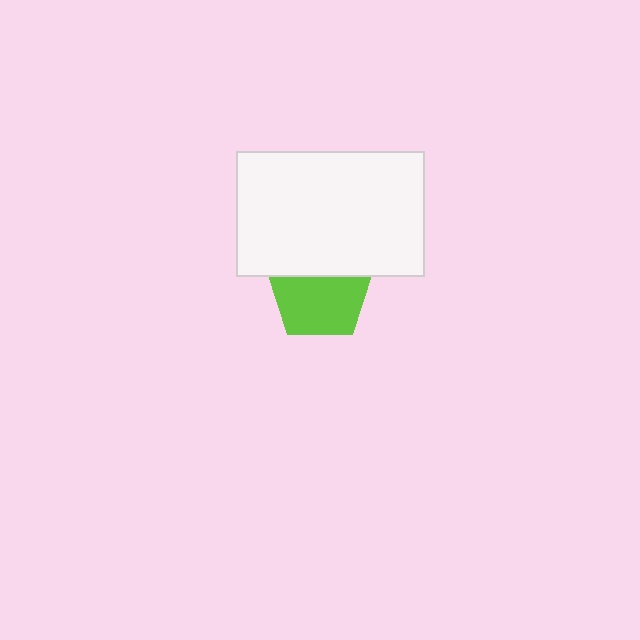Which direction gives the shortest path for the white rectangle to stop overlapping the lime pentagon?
Moving up gives the shortest separation.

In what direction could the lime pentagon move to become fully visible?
The lime pentagon could move down. That would shift it out from behind the white rectangle entirely.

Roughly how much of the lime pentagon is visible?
Most of it is visible (roughly 65%).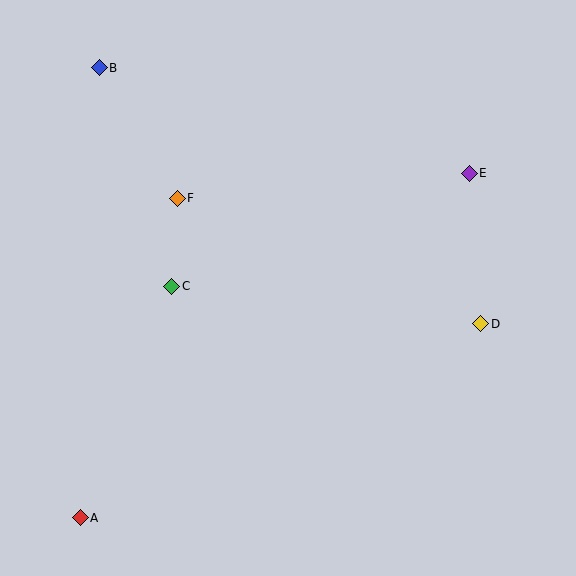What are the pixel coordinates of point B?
Point B is at (99, 68).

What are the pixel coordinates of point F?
Point F is at (177, 198).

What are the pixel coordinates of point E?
Point E is at (469, 173).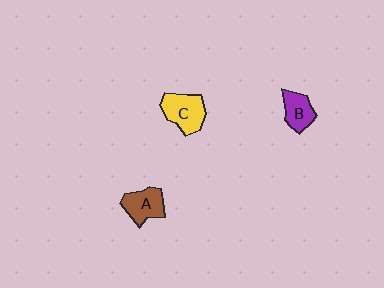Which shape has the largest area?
Shape C (yellow).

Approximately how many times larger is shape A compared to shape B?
Approximately 1.2 times.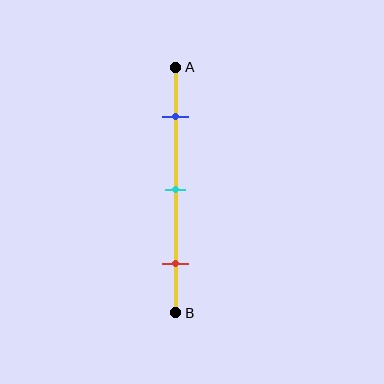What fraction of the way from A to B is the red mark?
The red mark is approximately 80% (0.8) of the way from A to B.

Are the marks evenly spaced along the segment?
Yes, the marks are approximately evenly spaced.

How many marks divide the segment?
There are 3 marks dividing the segment.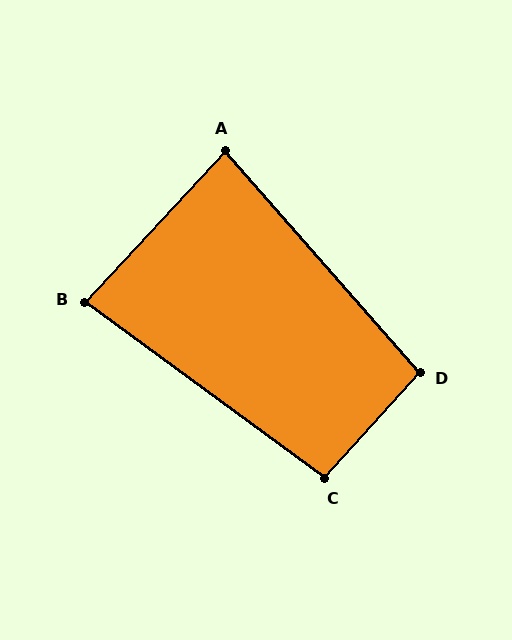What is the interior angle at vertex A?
Approximately 84 degrees (acute).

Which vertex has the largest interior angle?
D, at approximately 96 degrees.